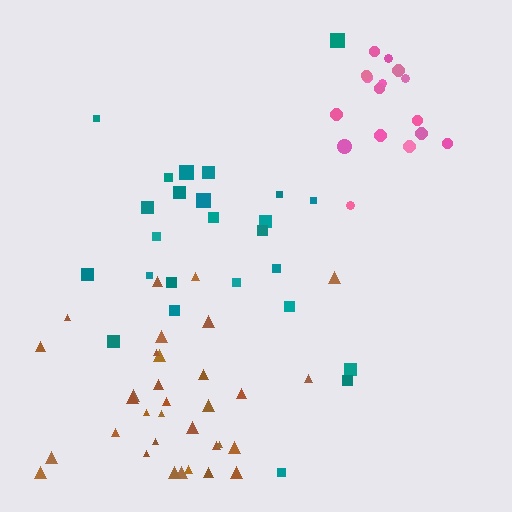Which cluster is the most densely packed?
Pink.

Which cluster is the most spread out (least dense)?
Teal.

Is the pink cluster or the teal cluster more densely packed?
Pink.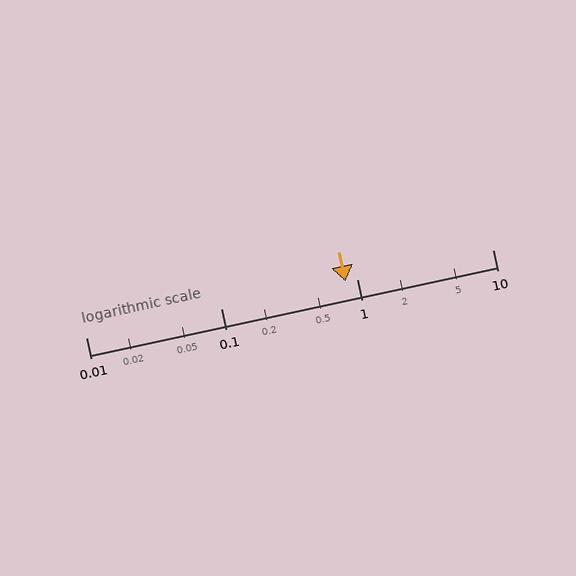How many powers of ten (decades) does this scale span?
The scale spans 3 decades, from 0.01 to 10.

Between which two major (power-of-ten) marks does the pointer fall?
The pointer is between 0.1 and 1.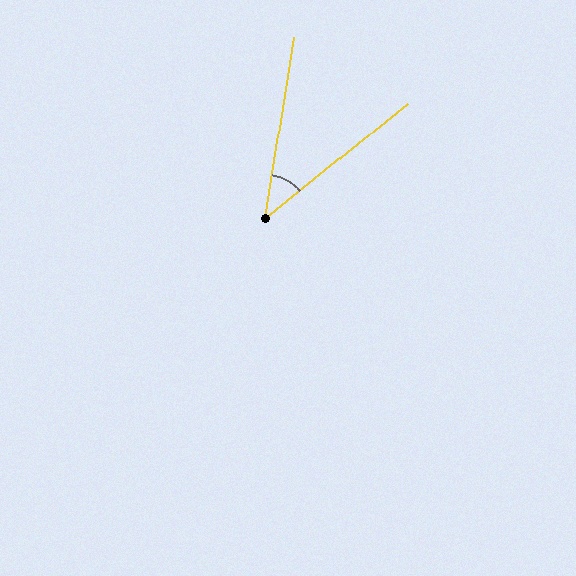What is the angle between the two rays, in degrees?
Approximately 42 degrees.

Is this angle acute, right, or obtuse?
It is acute.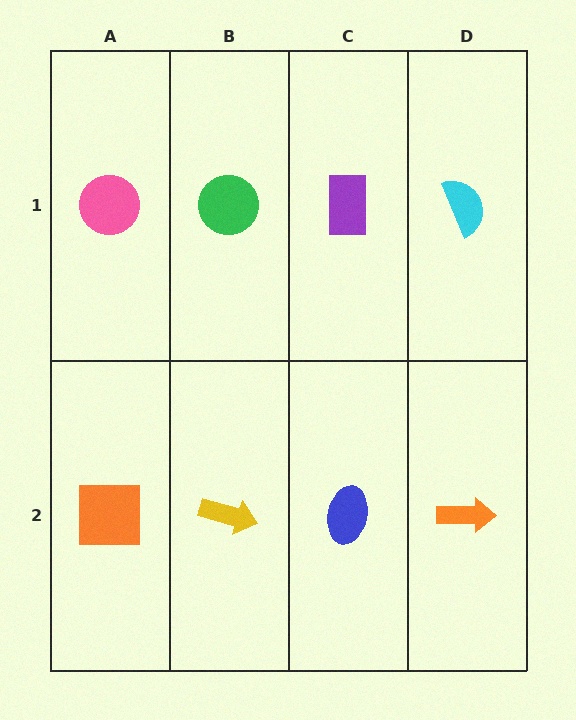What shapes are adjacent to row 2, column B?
A green circle (row 1, column B), an orange square (row 2, column A), a blue ellipse (row 2, column C).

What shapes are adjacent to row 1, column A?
An orange square (row 2, column A), a green circle (row 1, column B).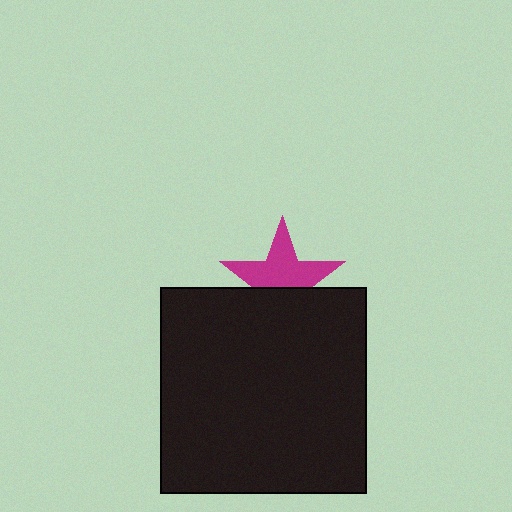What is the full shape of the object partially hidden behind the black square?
The partially hidden object is a magenta star.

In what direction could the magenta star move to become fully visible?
The magenta star could move up. That would shift it out from behind the black square entirely.